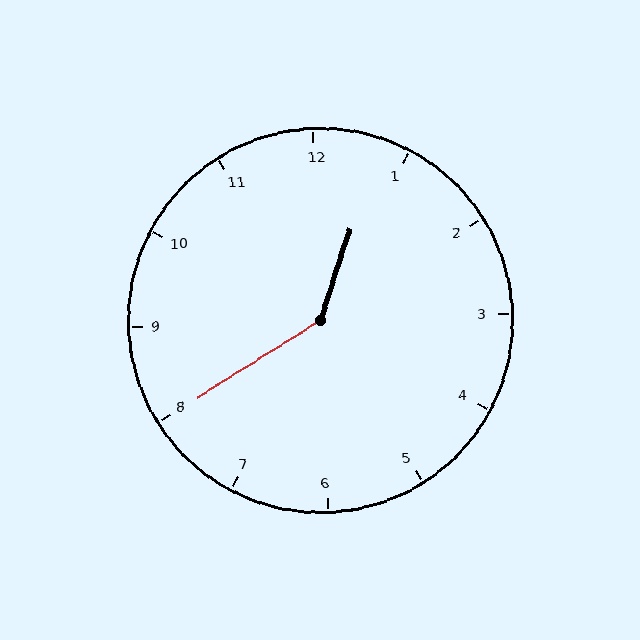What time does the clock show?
12:40.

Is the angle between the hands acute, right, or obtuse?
It is obtuse.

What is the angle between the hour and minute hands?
Approximately 140 degrees.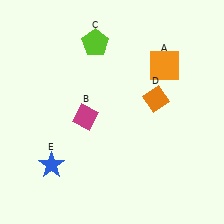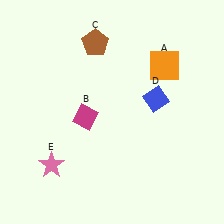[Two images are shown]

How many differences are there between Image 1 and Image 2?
There are 3 differences between the two images.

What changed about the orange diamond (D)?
In Image 1, D is orange. In Image 2, it changed to blue.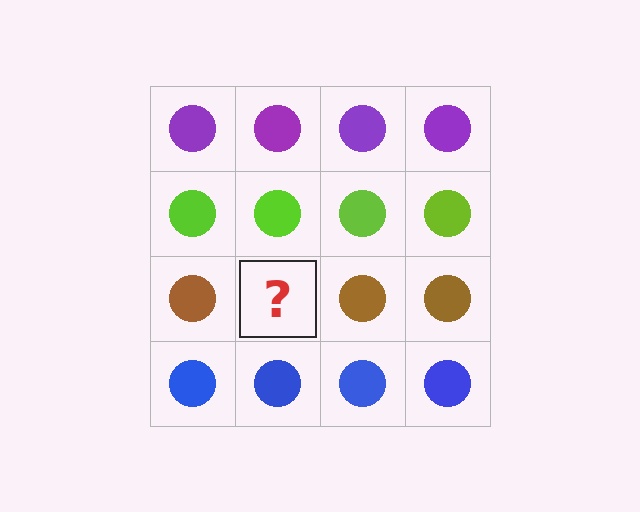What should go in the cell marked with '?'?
The missing cell should contain a brown circle.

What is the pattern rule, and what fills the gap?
The rule is that each row has a consistent color. The gap should be filled with a brown circle.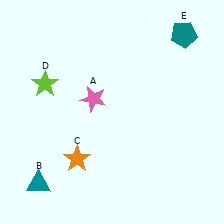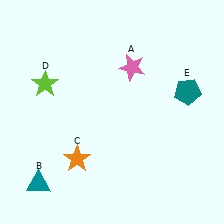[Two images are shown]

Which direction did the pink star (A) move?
The pink star (A) moved right.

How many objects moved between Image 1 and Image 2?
2 objects moved between the two images.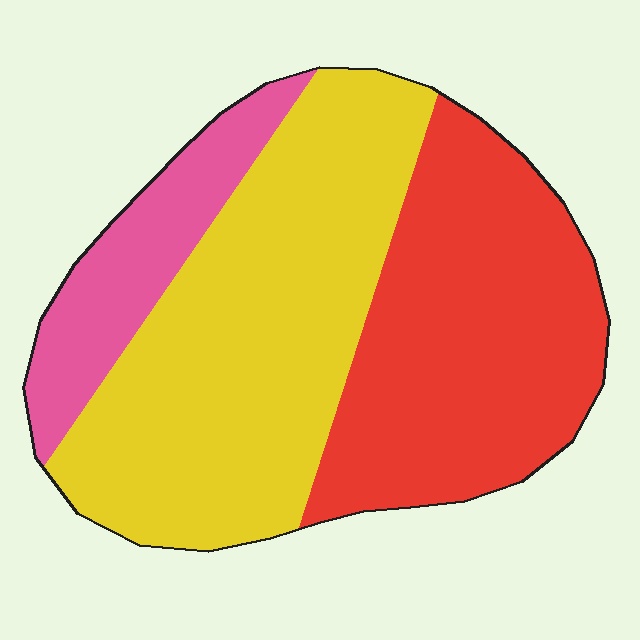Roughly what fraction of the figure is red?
Red takes up about three eighths (3/8) of the figure.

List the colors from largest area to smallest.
From largest to smallest: yellow, red, pink.